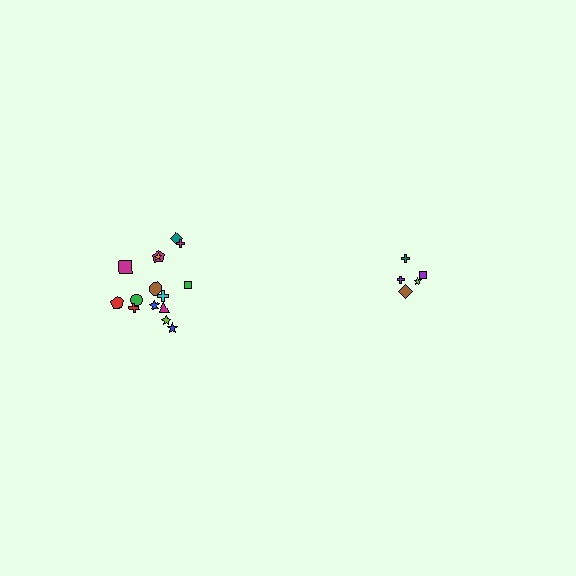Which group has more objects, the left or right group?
The left group.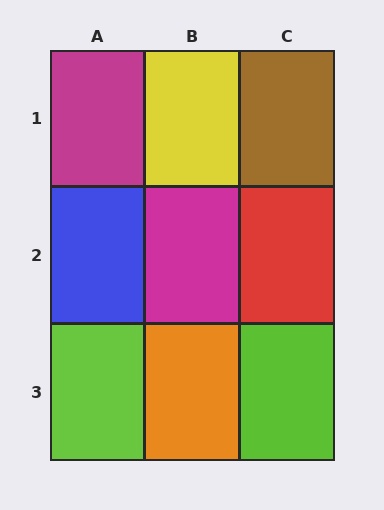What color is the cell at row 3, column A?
Lime.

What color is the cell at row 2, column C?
Red.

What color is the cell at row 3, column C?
Lime.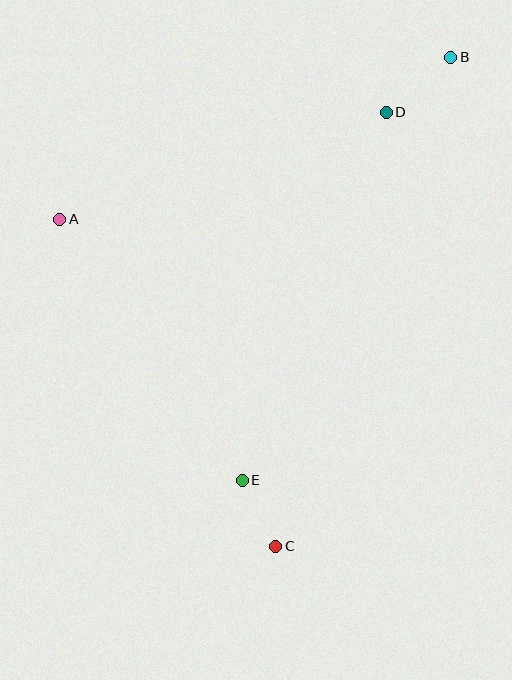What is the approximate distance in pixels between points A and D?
The distance between A and D is approximately 345 pixels.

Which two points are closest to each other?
Points C and E are closest to each other.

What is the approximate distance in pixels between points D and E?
The distance between D and E is approximately 395 pixels.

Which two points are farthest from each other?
Points B and C are farthest from each other.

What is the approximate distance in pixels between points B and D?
The distance between B and D is approximately 84 pixels.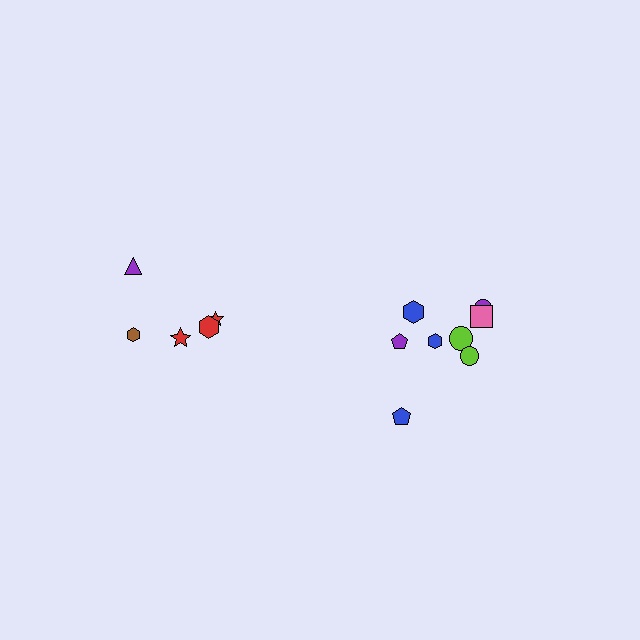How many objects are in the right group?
There are 8 objects.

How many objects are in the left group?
There are 5 objects.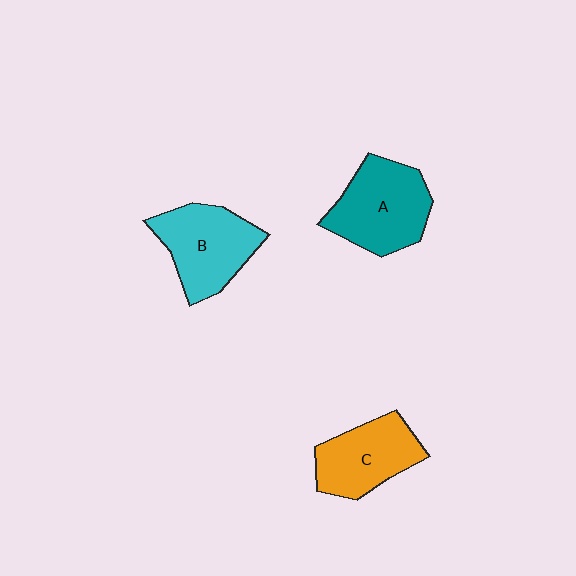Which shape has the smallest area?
Shape C (orange).